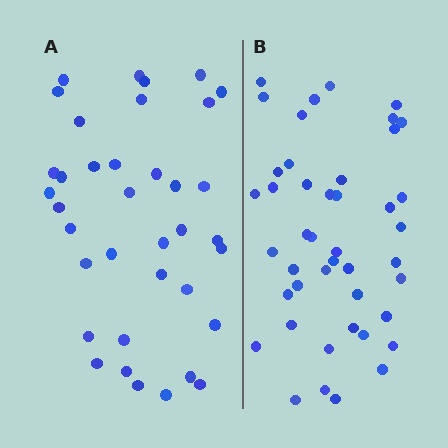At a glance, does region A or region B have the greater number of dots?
Region B (the right region) has more dots.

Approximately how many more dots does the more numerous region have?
Region B has roughly 8 or so more dots than region A.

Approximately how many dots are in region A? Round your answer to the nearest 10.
About 40 dots. (The exact count is 37, which rounds to 40.)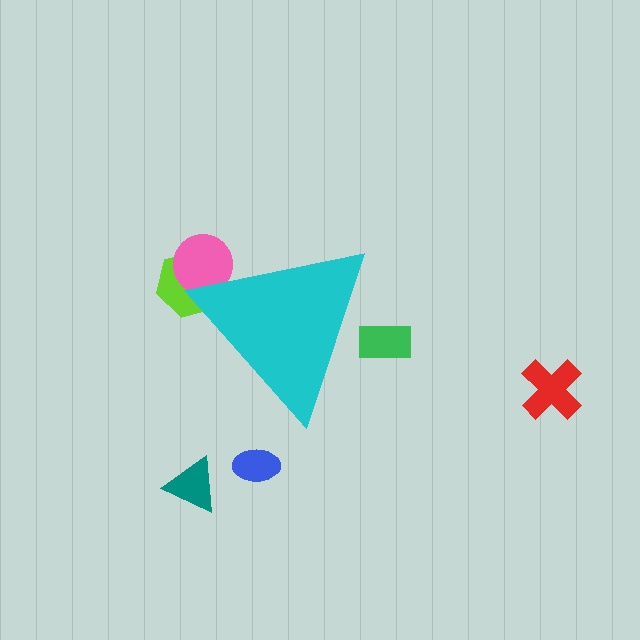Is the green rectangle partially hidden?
Yes, the green rectangle is partially hidden behind the cyan triangle.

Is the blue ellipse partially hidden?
No, the blue ellipse is fully visible.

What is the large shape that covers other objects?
A cyan triangle.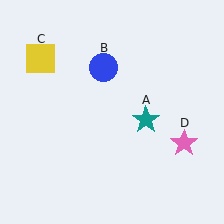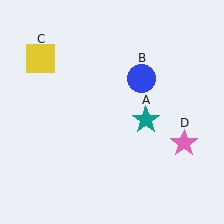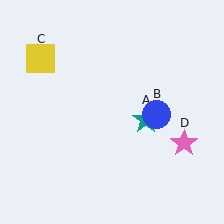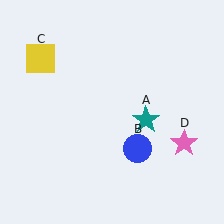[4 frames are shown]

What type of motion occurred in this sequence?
The blue circle (object B) rotated clockwise around the center of the scene.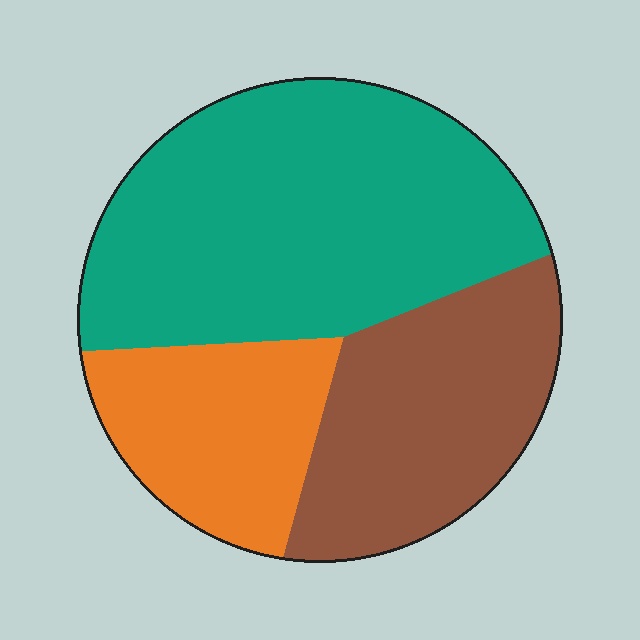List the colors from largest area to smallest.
From largest to smallest: teal, brown, orange.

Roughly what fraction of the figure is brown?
Brown covers around 30% of the figure.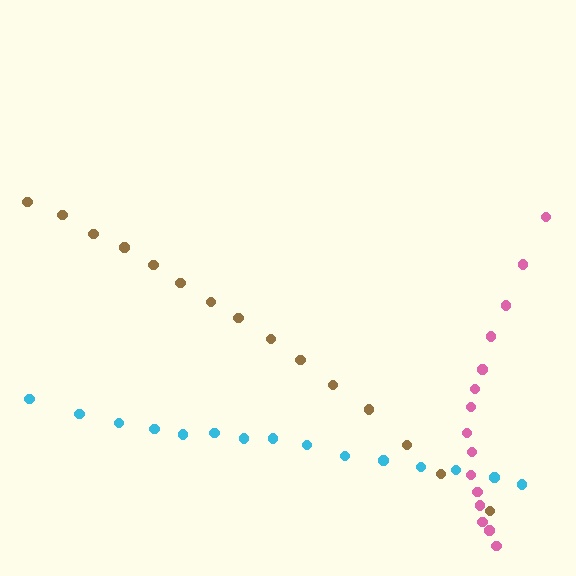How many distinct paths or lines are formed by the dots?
There are 3 distinct paths.